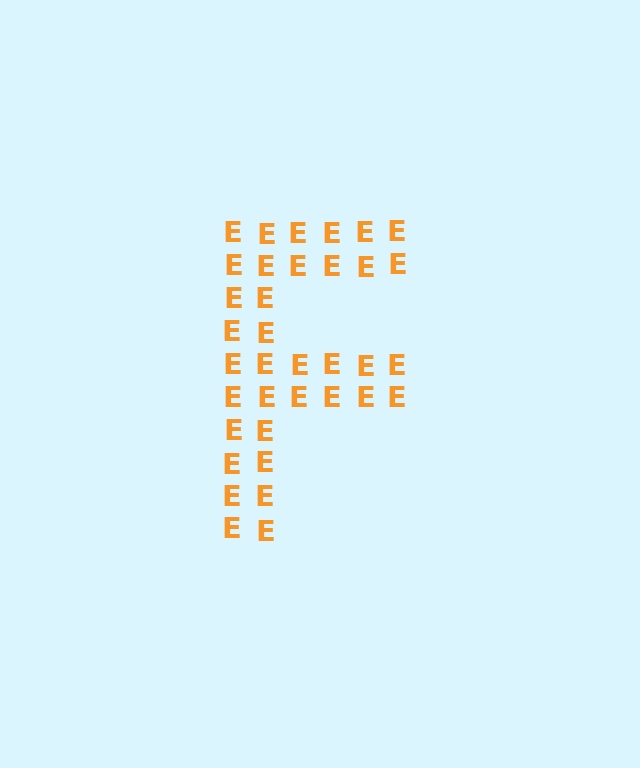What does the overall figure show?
The overall figure shows the letter F.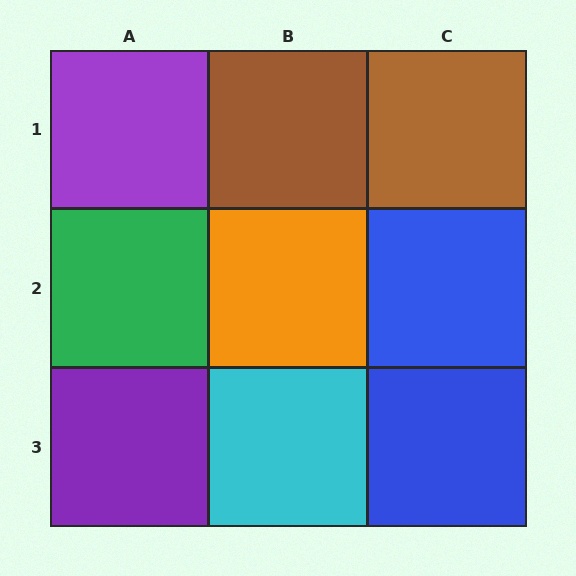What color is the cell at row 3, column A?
Purple.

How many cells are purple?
2 cells are purple.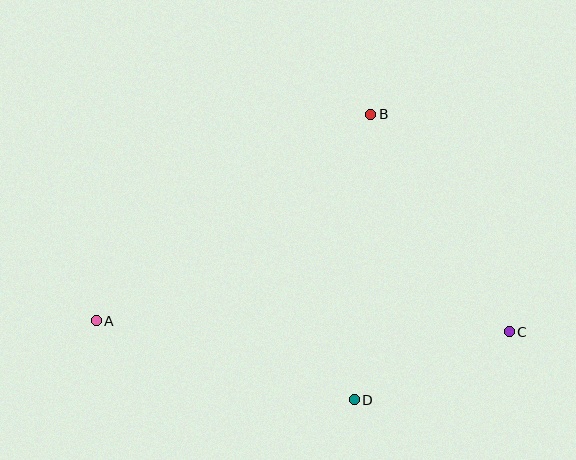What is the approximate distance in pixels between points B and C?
The distance between B and C is approximately 258 pixels.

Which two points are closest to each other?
Points C and D are closest to each other.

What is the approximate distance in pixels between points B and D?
The distance between B and D is approximately 286 pixels.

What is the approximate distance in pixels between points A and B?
The distance between A and B is approximately 343 pixels.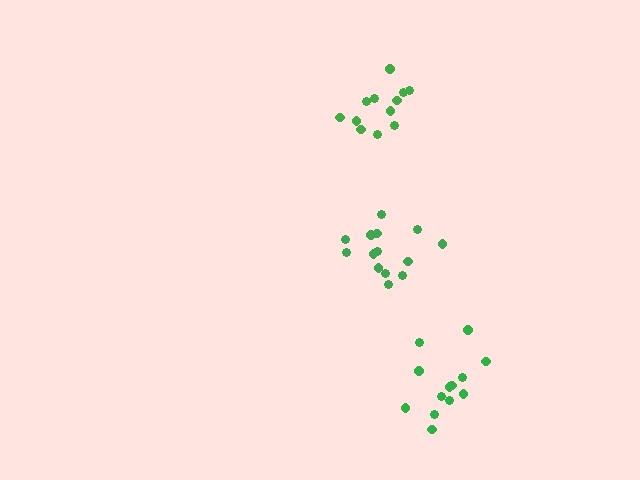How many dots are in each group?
Group 1: 13 dots, Group 2: 12 dots, Group 3: 14 dots (39 total).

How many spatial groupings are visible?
There are 3 spatial groupings.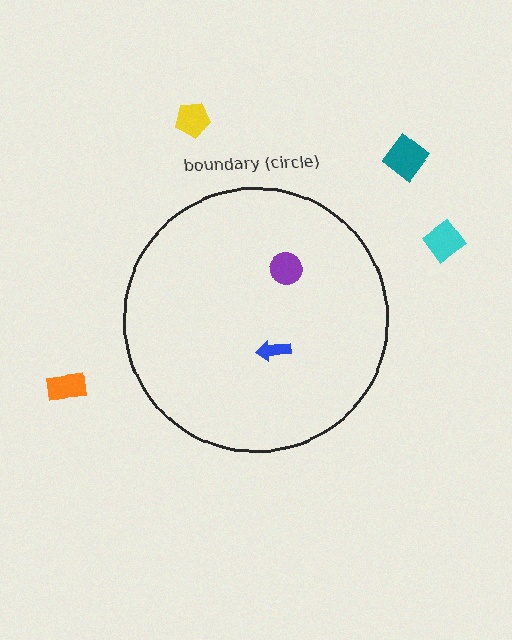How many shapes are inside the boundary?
2 inside, 4 outside.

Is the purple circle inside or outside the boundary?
Inside.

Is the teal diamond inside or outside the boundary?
Outside.